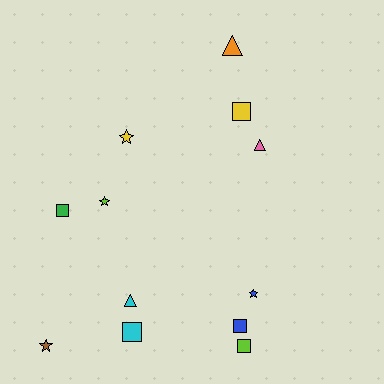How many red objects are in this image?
There are no red objects.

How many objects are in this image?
There are 12 objects.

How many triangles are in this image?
There are 3 triangles.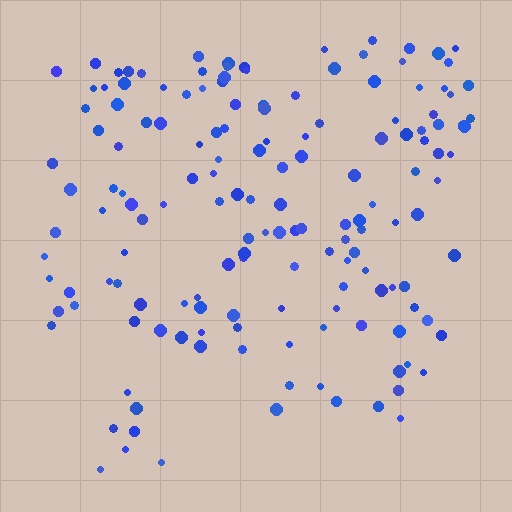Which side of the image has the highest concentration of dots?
The top.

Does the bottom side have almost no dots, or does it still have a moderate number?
Still a moderate number, just noticeably fewer than the top.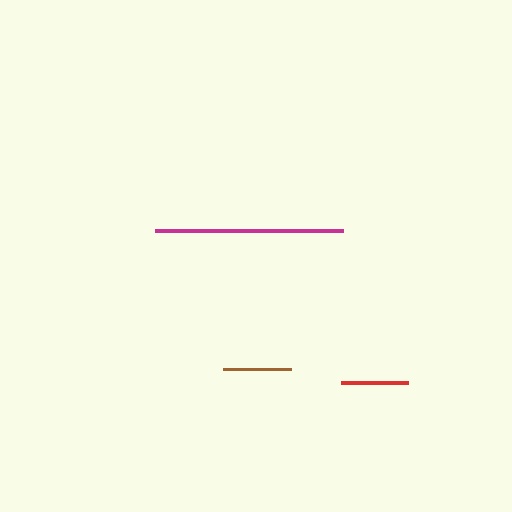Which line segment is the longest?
The magenta line is the longest at approximately 188 pixels.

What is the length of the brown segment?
The brown segment is approximately 68 pixels long.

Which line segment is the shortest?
The brown line is the shortest at approximately 68 pixels.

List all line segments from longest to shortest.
From longest to shortest: magenta, red, brown.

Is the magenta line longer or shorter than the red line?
The magenta line is longer than the red line.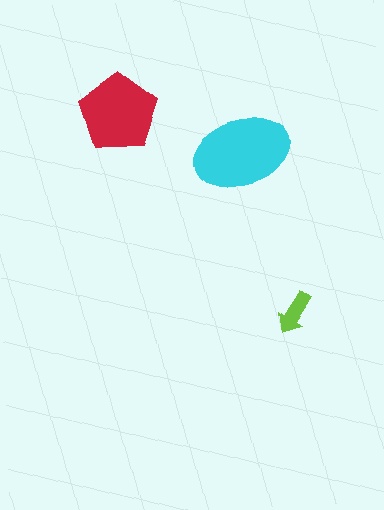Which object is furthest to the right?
The lime arrow is rightmost.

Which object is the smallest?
The lime arrow.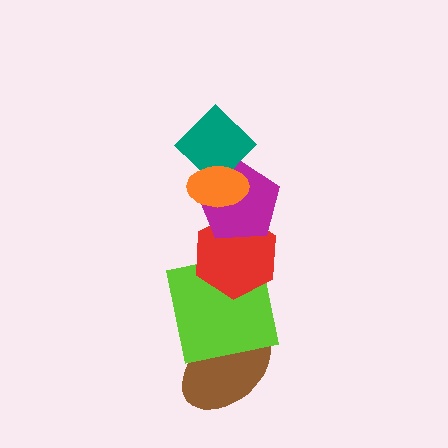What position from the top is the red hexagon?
The red hexagon is 4th from the top.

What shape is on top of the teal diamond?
The orange ellipse is on top of the teal diamond.